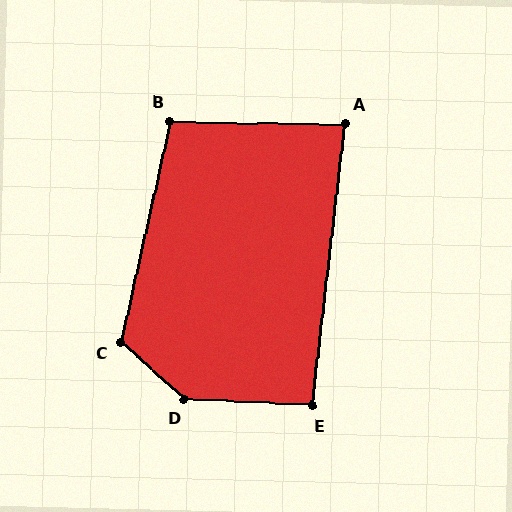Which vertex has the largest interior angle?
D, at approximately 141 degrees.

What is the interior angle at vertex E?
Approximately 94 degrees (approximately right).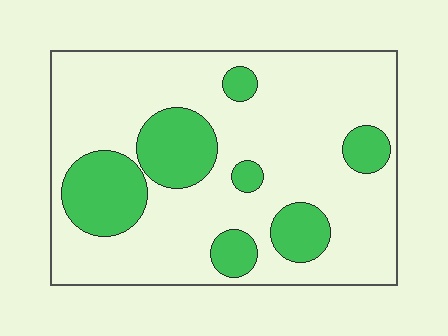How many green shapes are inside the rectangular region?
7.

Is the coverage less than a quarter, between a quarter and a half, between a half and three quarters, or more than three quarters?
Less than a quarter.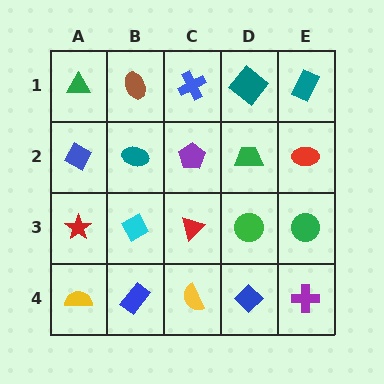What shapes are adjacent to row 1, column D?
A green trapezoid (row 2, column D), a blue cross (row 1, column C), a teal rectangle (row 1, column E).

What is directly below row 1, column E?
A red ellipse.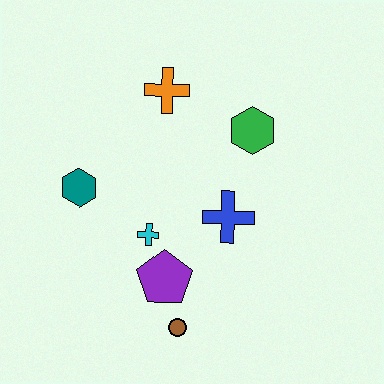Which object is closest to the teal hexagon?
The cyan cross is closest to the teal hexagon.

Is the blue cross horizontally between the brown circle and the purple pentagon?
No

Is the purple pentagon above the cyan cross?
No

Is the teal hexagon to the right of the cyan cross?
No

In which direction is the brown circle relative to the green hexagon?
The brown circle is below the green hexagon.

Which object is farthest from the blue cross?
The teal hexagon is farthest from the blue cross.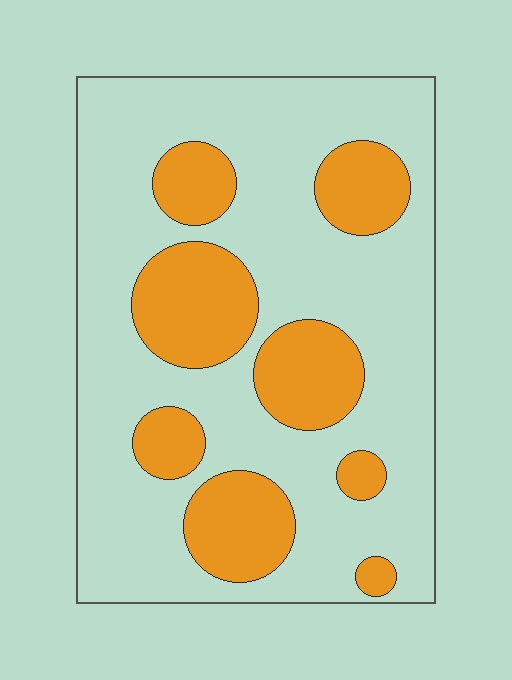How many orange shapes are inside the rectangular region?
8.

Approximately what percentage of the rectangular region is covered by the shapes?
Approximately 30%.